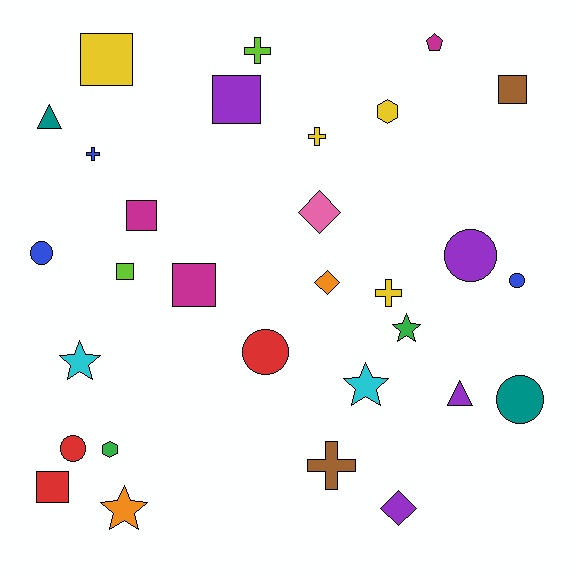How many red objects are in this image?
There are 3 red objects.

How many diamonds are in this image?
There are 3 diamonds.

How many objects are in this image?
There are 30 objects.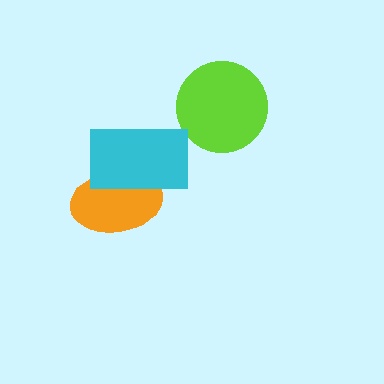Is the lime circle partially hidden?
No, no other shape covers it.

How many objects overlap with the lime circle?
0 objects overlap with the lime circle.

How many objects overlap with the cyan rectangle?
1 object overlaps with the cyan rectangle.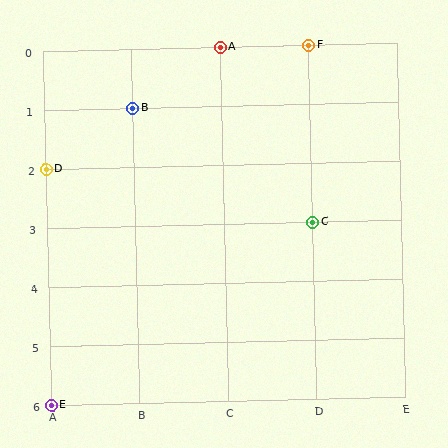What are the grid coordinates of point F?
Point F is at grid coordinates (D, 0).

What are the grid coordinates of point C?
Point C is at grid coordinates (D, 3).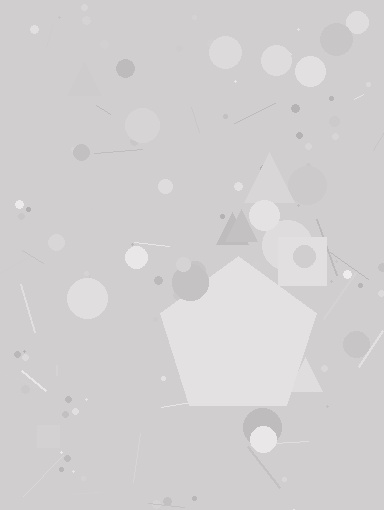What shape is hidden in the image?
A pentagon is hidden in the image.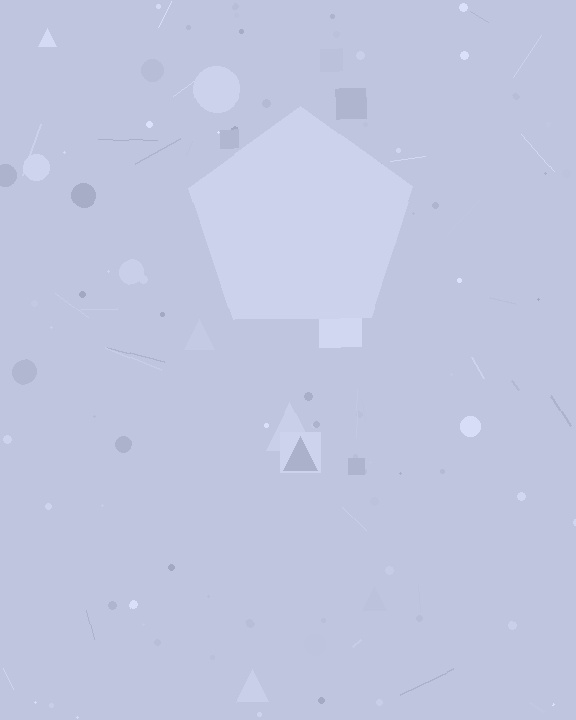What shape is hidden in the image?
A pentagon is hidden in the image.